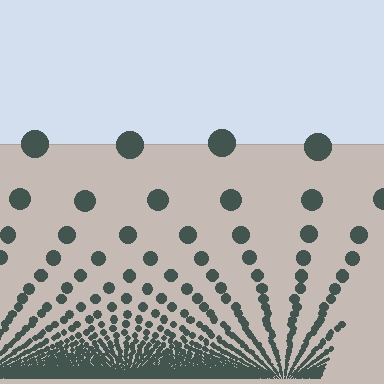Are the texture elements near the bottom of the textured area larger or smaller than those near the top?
Smaller. The gradient is inverted — elements near the bottom are smaller and denser.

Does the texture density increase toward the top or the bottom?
Density increases toward the bottom.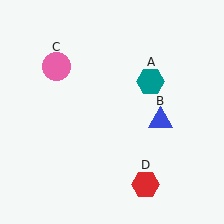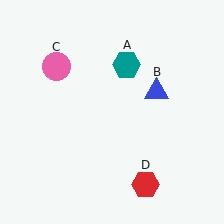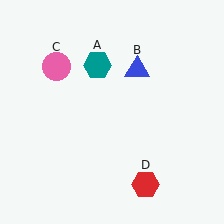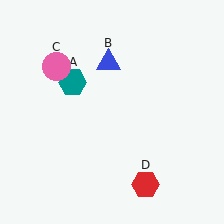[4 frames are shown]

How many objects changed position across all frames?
2 objects changed position: teal hexagon (object A), blue triangle (object B).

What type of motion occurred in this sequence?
The teal hexagon (object A), blue triangle (object B) rotated counterclockwise around the center of the scene.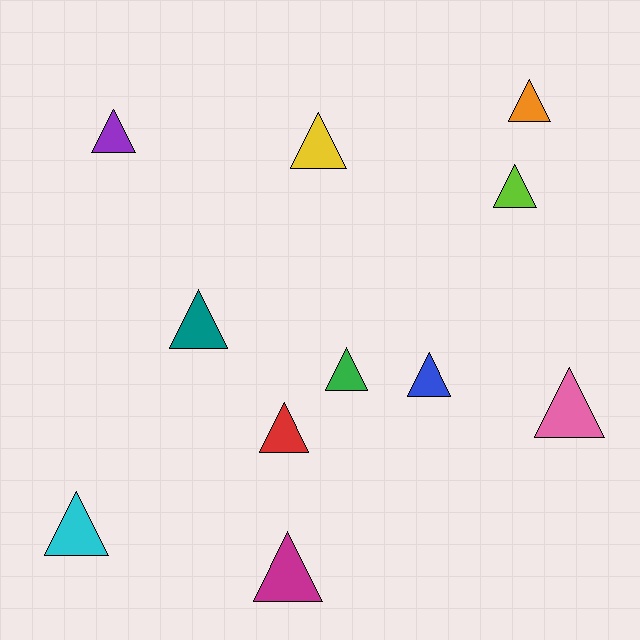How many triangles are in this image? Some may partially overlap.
There are 11 triangles.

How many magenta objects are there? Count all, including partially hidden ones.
There is 1 magenta object.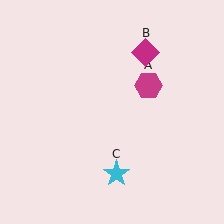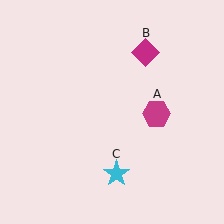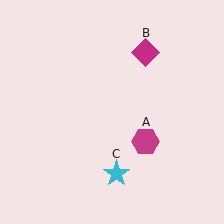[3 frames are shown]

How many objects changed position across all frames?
1 object changed position: magenta hexagon (object A).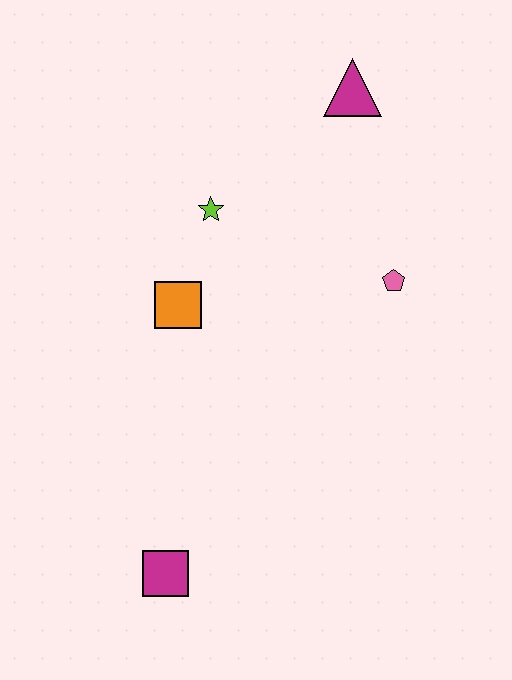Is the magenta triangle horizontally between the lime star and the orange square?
No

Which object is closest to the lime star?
The orange square is closest to the lime star.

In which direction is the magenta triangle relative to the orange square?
The magenta triangle is above the orange square.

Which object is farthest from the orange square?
The magenta triangle is farthest from the orange square.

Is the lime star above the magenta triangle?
No